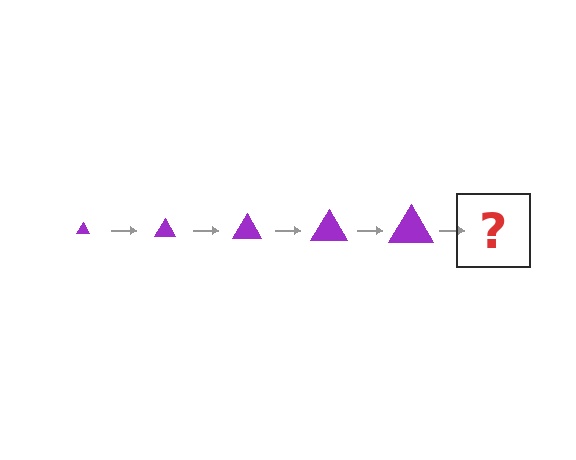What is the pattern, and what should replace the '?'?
The pattern is that the triangle gets progressively larger each step. The '?' should be a purple triangle, larger than the previous one.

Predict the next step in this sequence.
The next step is a purple triangle, larger than the previous one.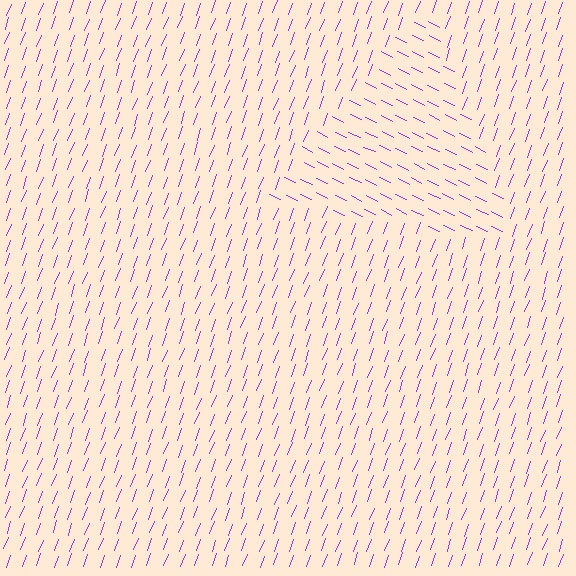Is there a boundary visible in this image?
Yes, there is a texture boundary formed by a change in line orientation.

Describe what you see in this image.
The image is filled with small purple line segments. A triangle region in the image has lines oriented differently from the surrounding lines, creating a visible texture boundary.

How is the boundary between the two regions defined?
The boundary is defined purely by a change in line orientation (approximately 84 degrees difference). All lines are the same color and thickness.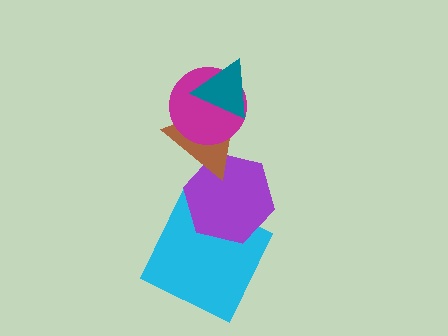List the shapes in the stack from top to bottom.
From top to bottom: the teal triangle, the magenta circle, the brown triangle, the purple hexagon, the cyan square.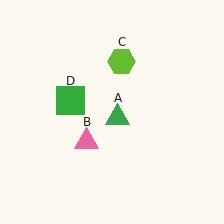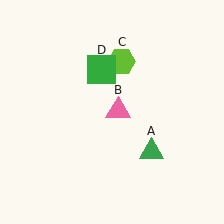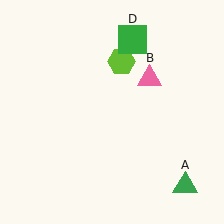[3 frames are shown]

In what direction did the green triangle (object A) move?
The green triangle (object A) moved down and to the right.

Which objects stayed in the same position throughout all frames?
Lime hexagon (object C) remained stationary.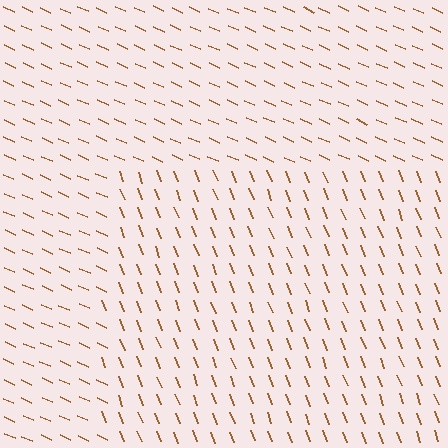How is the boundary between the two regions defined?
The boundary is defined purely by a change in line orientation (approximately 45 degrees difference). All lines are the same color and thickness.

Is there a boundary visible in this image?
Yes, there is a texture boundary formed by a change in line orientation.